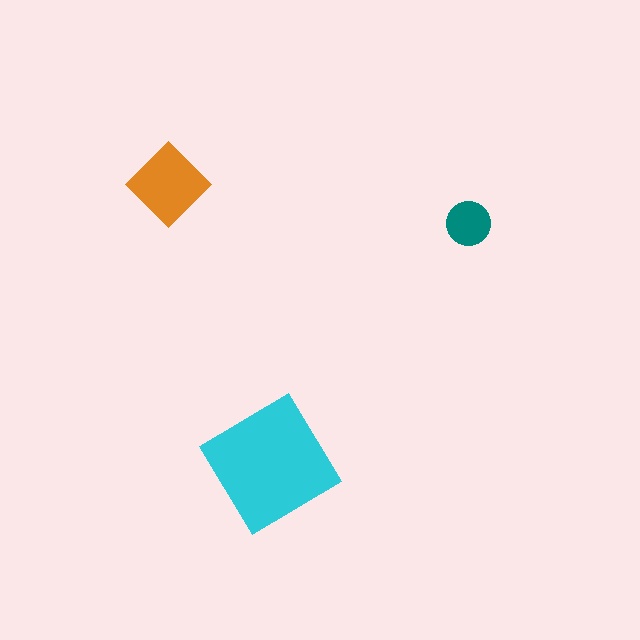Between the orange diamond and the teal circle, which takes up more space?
The orange diamond.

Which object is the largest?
The cyan diamond.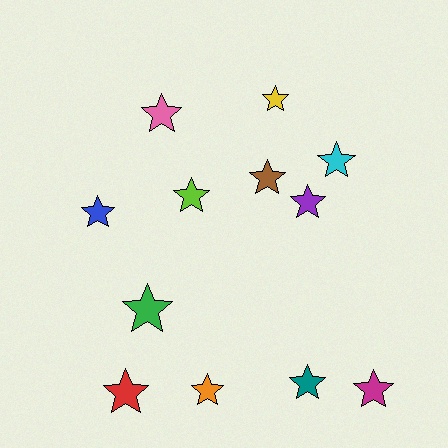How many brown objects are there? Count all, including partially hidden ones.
There is 1 brown object.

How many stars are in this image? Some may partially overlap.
There are 12 stars.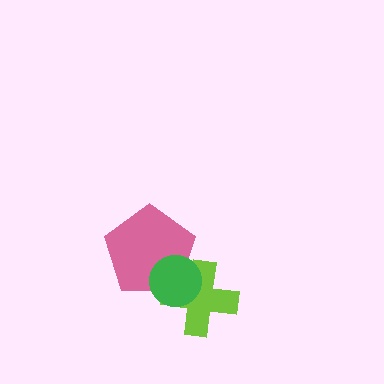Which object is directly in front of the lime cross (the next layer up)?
The pink pentagon is directly in front of the lime cross.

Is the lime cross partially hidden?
Yes, it is partially covered by another shape.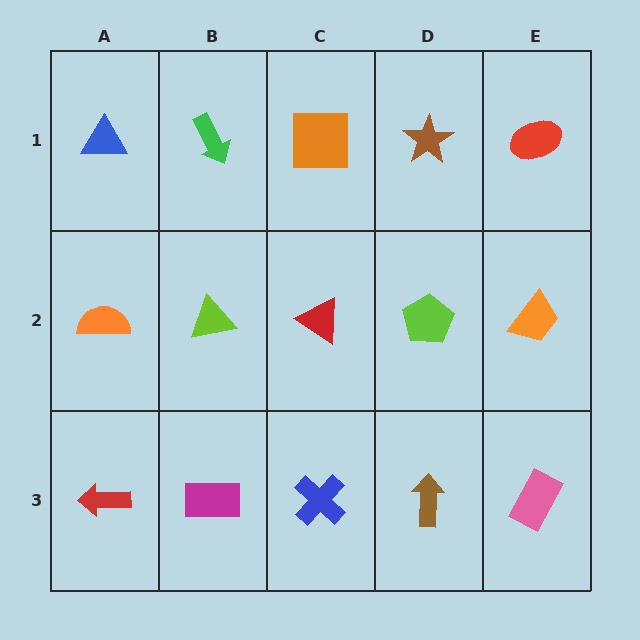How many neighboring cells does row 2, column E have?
3.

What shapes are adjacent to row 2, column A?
A blue triangle (row 1, column A), a red arrow (row 3, column A), a lime triangle (row 2, column B).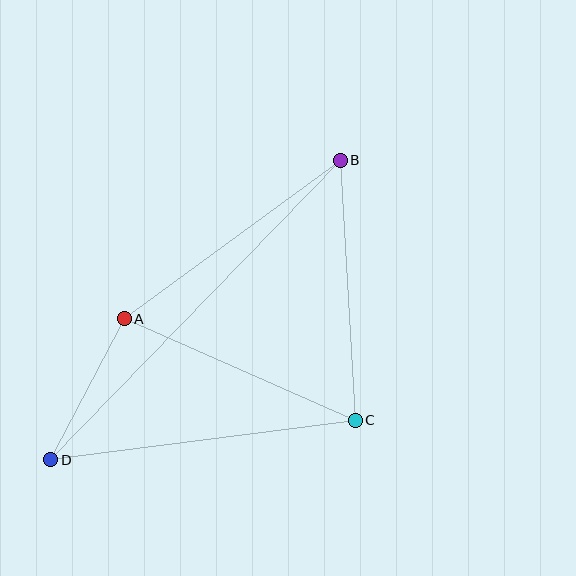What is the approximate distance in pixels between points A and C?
The distance between A and C is approximately 253 pixels.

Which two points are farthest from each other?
Points B and D are farthest from each other.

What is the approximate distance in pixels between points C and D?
The distance between C and D is approximately 307 pixels.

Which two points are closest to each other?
Points A and D are closest to each other.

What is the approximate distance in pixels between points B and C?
The distance between B and C is approximately 260 pixels.